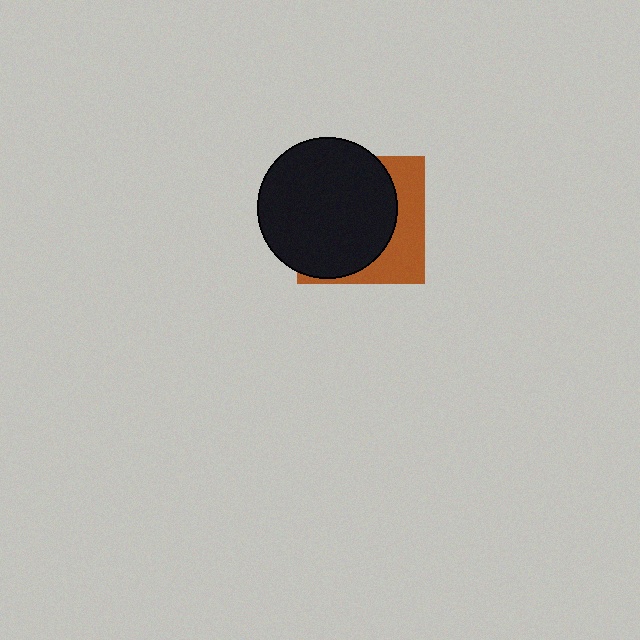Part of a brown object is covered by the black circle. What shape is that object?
It is a square.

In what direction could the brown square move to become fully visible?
The brown square could move right. That would shift it out from behind the black circle entirely.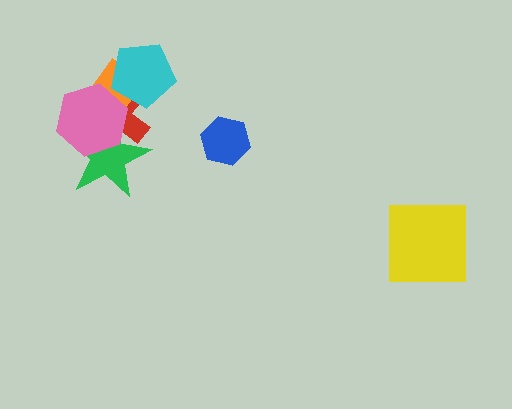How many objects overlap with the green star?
2 objects overlap with the green star.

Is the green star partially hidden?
Yes, it is partially covered by another shape.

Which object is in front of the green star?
The pink hexagon is in front of the green star.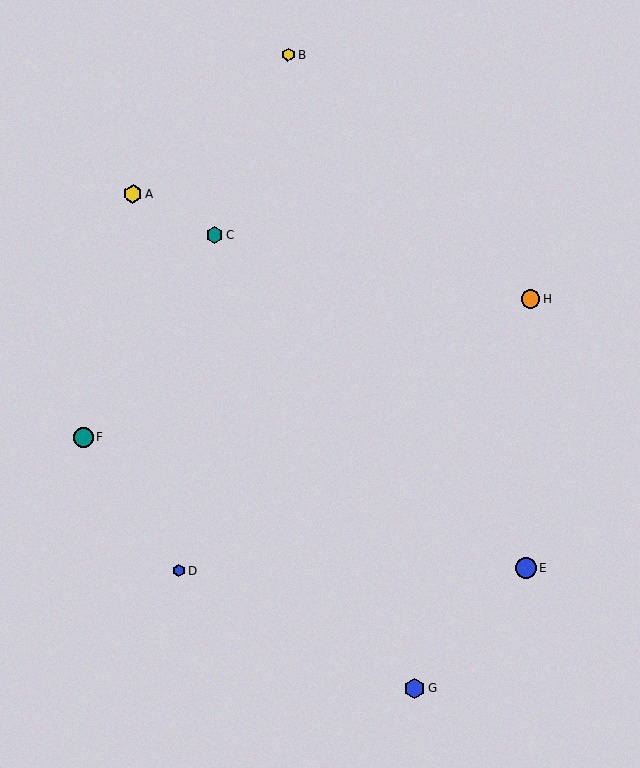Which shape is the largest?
The blue circle (labeled E) is the largest.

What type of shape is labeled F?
Shape F is a teal circle.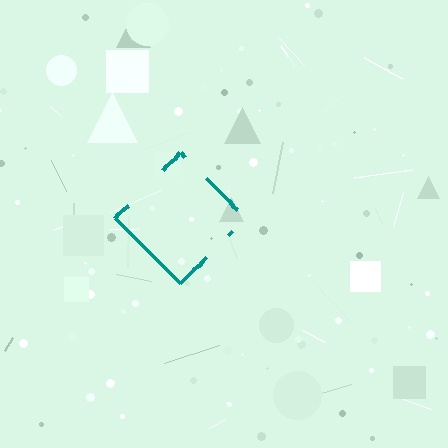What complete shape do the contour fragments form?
The contour fragments form a diamond.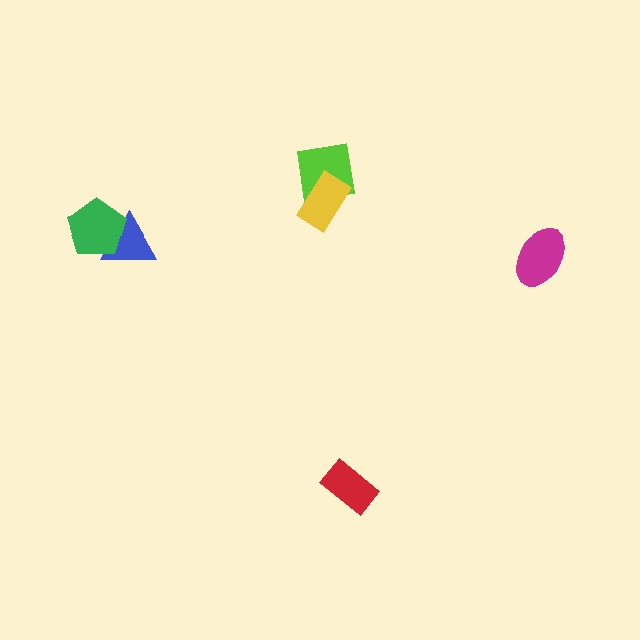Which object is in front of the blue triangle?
The green pentagon is in front of the blue triangle.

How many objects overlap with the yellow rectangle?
1 object overlaps with the yellow rectangle.